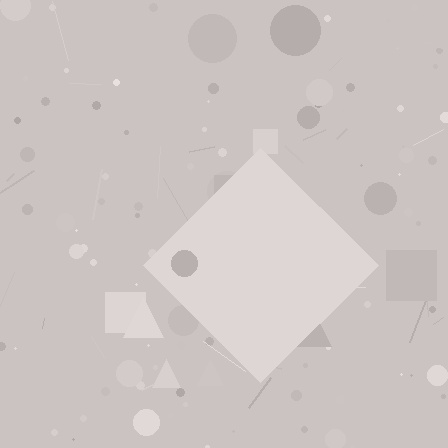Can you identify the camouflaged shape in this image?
The camouflaged shape is a diamond.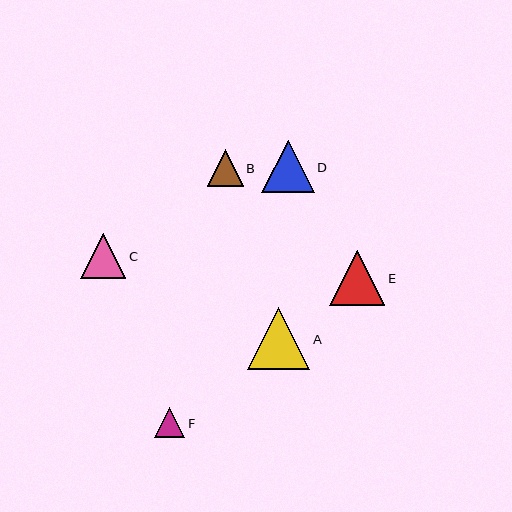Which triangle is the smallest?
Triangle F is the smallest with a size of approximately 30 pixels.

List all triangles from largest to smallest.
From largest to smallest: A, E, D, C, B, F.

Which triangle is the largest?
Triangle A is the largest with a size of approximately 62 pixels.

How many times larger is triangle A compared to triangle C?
Triangle A is approximately 1.4 times the size of triangle C.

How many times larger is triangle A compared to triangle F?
Triangle A is approximately 2.1 times the size of triangle F.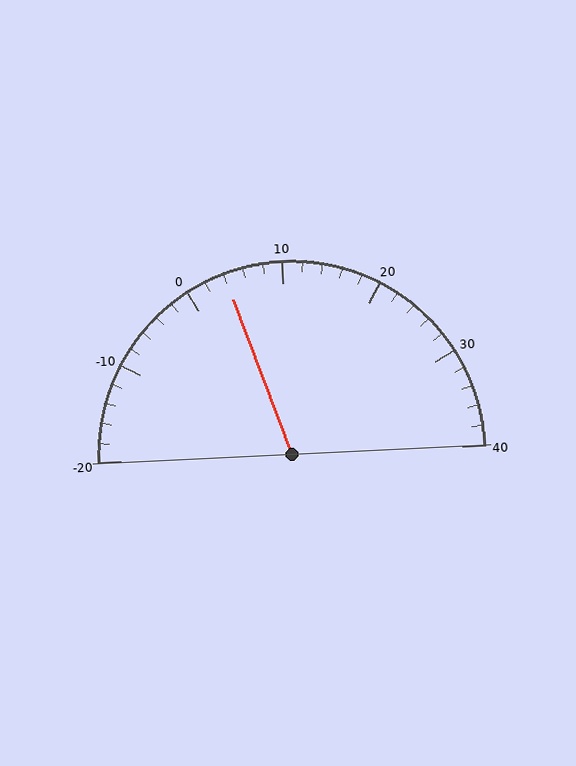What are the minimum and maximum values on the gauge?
The gauge ranges from -20 to 40.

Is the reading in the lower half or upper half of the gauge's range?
The reading is in the lower half of the range (-20 to 40).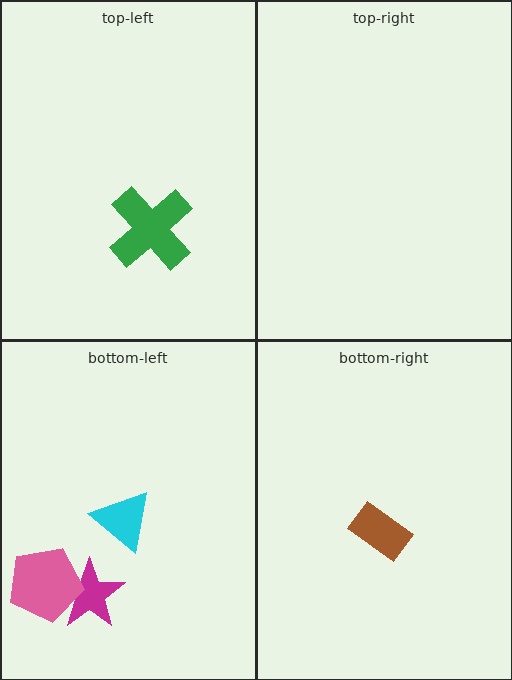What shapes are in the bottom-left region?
The magenta star, the cyan triangle, the pink pentagon.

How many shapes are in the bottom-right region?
1.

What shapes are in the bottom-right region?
The brown rectangle.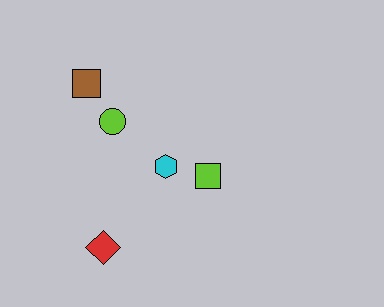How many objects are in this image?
There are 5 objects.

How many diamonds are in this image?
There is 1 diamond.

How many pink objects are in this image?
There are no pink objects.